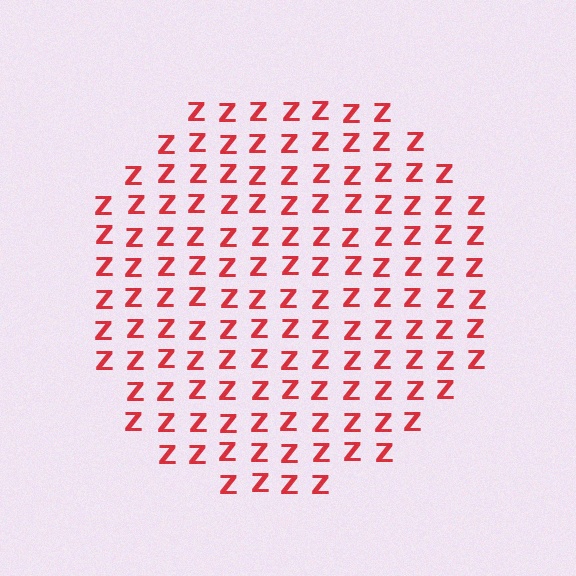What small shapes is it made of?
It is made of small letter Z's.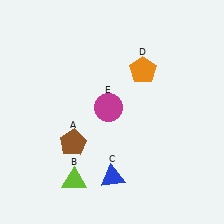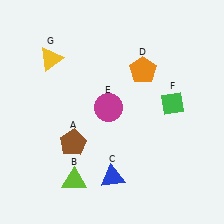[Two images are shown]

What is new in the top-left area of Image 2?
A yellow triangle (G) was added in the top-left area of Image 2.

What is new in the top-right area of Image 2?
A green diamond (F) was added in the top-right area of Image 2.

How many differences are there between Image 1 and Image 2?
There are 2 differences between the two images.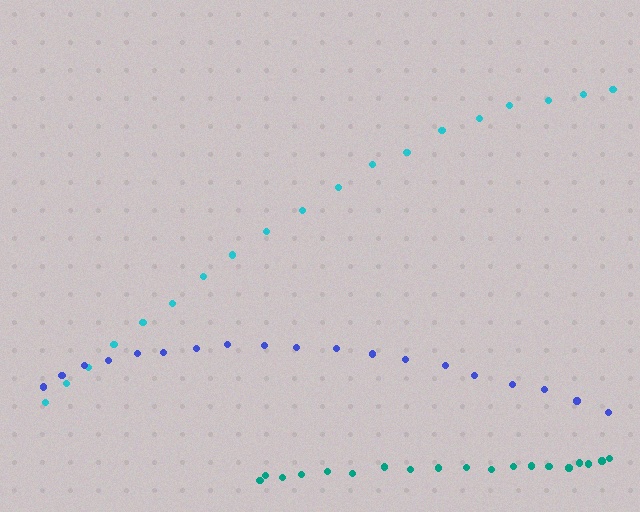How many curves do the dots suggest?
There are 3 distinct paths.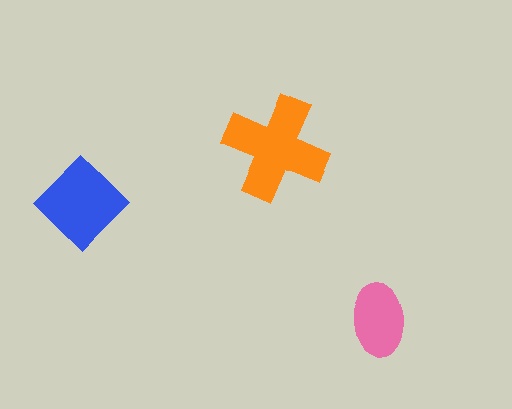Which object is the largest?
The orange cross.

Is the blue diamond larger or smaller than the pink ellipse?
Larger.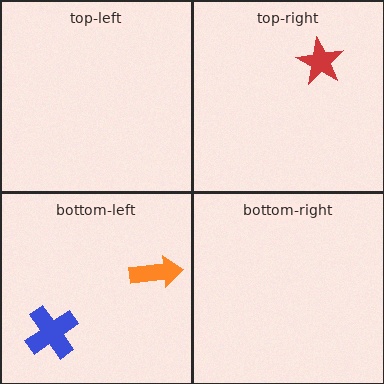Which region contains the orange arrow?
The bottom-left region.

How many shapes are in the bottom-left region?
2.